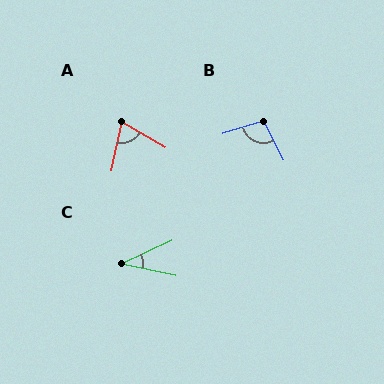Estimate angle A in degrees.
Approximately 72 degrees.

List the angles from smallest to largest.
C (37°), A (72°), B (99°).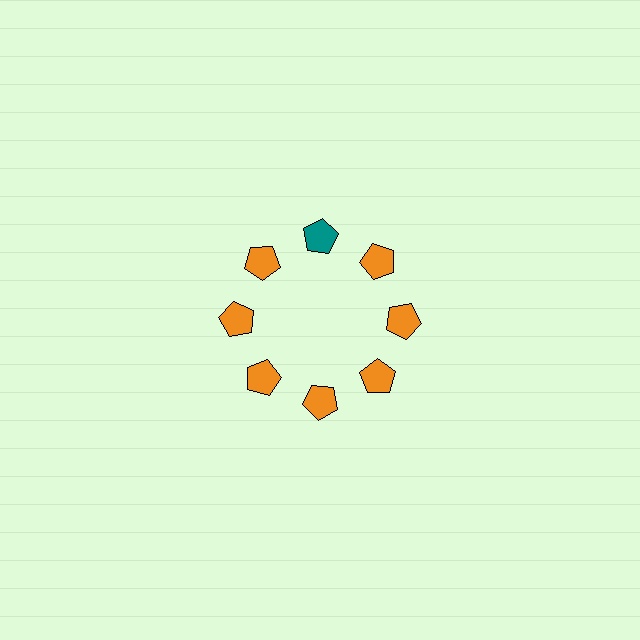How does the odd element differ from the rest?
It has a different color: teal instead of orange.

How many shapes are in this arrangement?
There are 8 shapes arranged in a ring pattern.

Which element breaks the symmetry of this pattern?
The teal pentagon at roughly the 12 o'clock position breaks the symmetry. All other shapes are orange pentagons.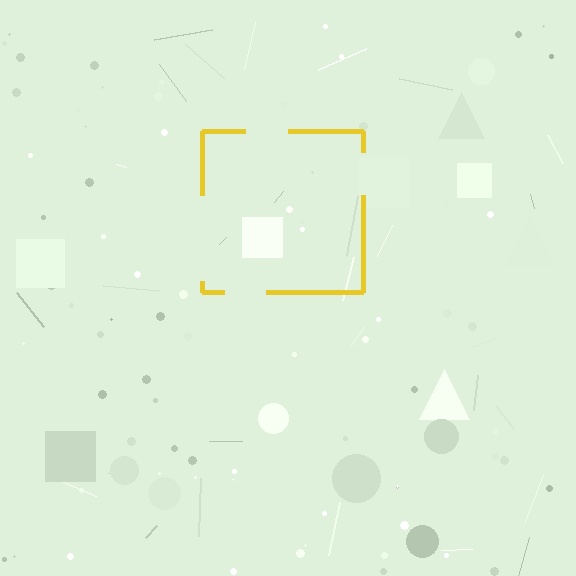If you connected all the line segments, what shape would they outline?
They would outline a square.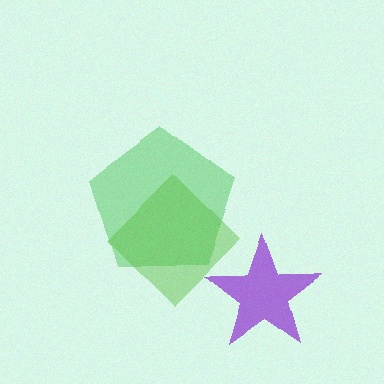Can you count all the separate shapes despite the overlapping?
Yes, there are 3 separate shapes.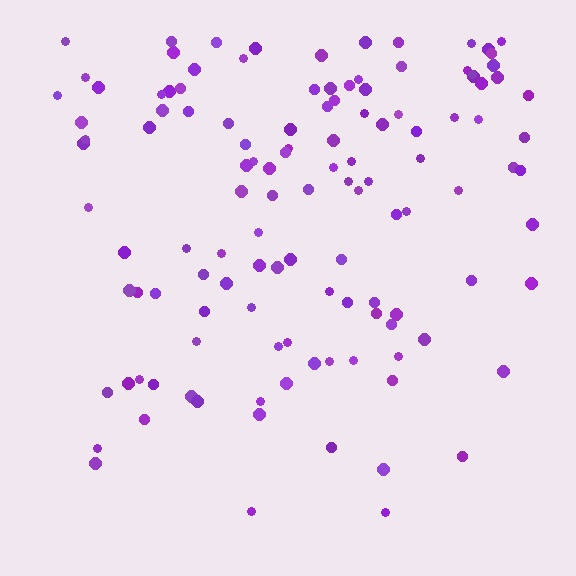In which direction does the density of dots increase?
From bottom to top, with the top side densest.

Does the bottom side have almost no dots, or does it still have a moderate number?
Still a moderate number, just noticeably fewer than the top.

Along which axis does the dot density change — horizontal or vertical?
Vertical.